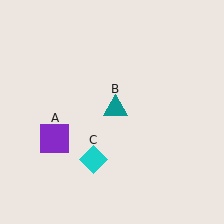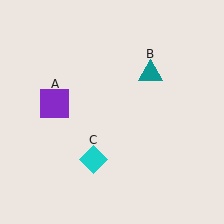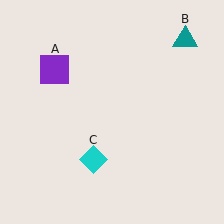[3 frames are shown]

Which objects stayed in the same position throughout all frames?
Cyan diamond (object C) remained stationary.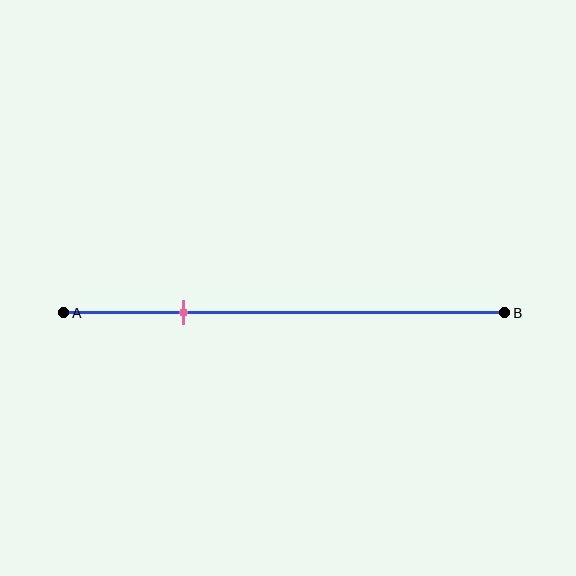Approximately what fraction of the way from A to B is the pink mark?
The pink mark is approximately 25% of the way from A to B.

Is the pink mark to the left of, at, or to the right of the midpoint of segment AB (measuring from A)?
The pink mark is to the left of the midpoint of segment AB.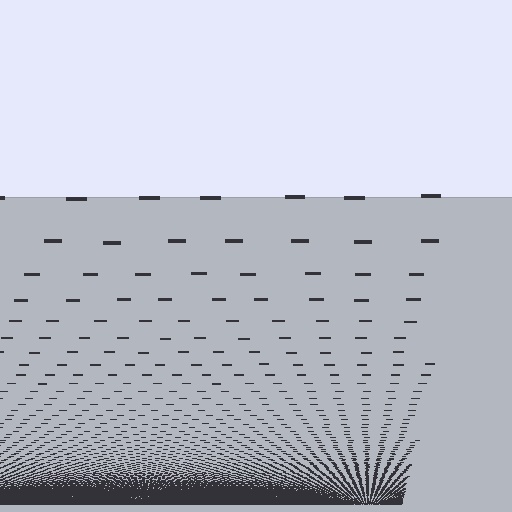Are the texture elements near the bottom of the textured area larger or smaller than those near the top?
Smaller. The gradient is inverted — elements near the bottom are smaller and denser.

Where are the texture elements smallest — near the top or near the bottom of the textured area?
Near the bottom.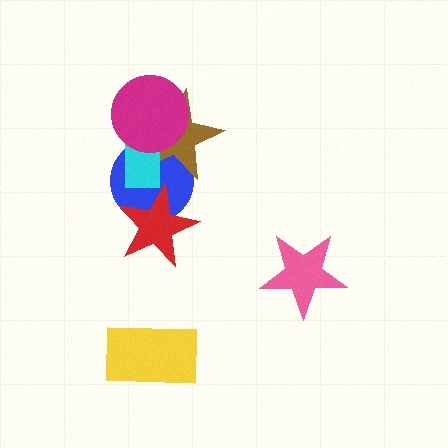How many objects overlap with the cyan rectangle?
3 objects overlap with the cyan rectangle.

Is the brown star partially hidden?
Yes, it is partially covered by another shape.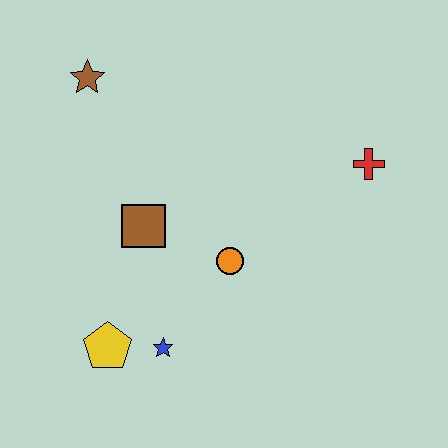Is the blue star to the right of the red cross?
No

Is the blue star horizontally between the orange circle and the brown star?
Yes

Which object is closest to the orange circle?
The brown square is closest to the orange circle.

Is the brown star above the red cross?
Yes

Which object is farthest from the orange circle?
The brown star is farthest from the orange circle.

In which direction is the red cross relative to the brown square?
The red cross is to the right of the brown square.